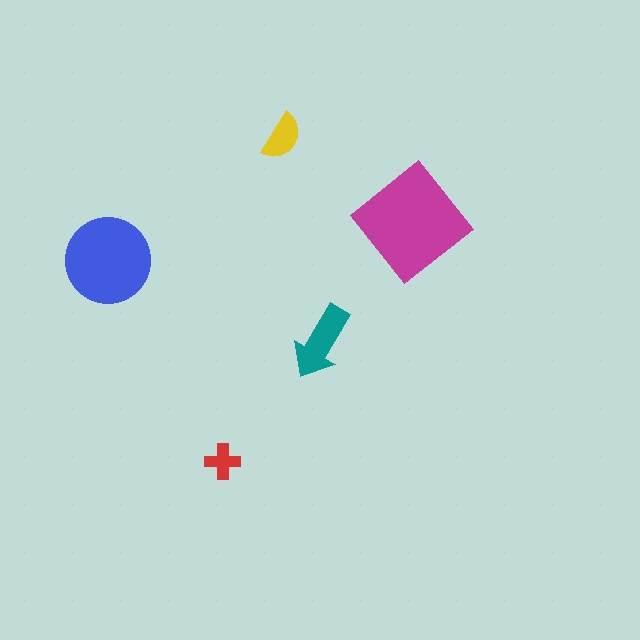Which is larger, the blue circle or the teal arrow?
The blue circle.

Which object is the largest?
The magenta diamond.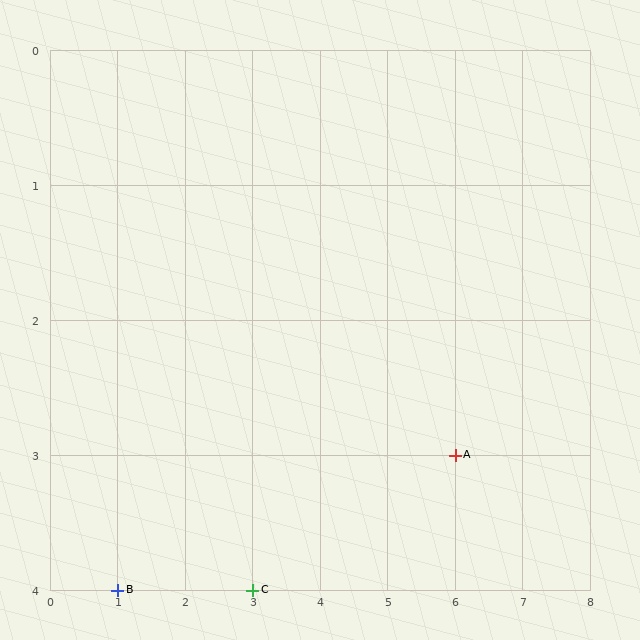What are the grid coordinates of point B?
Point B is at grid coordinates (1, 4).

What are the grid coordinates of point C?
Point C is at grid coordinates (3, 4).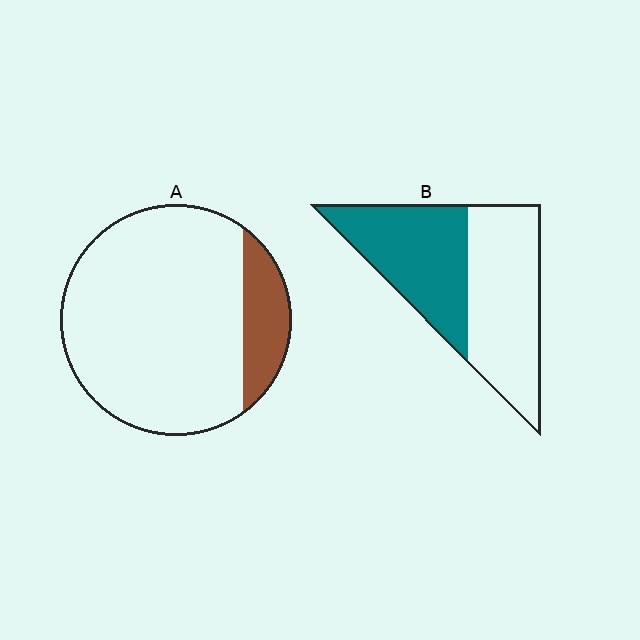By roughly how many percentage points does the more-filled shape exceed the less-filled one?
By roughly 30 percentage points (B over A).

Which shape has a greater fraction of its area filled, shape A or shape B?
Shape B.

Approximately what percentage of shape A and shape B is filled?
A is approximately 15% and B is approximately 45%.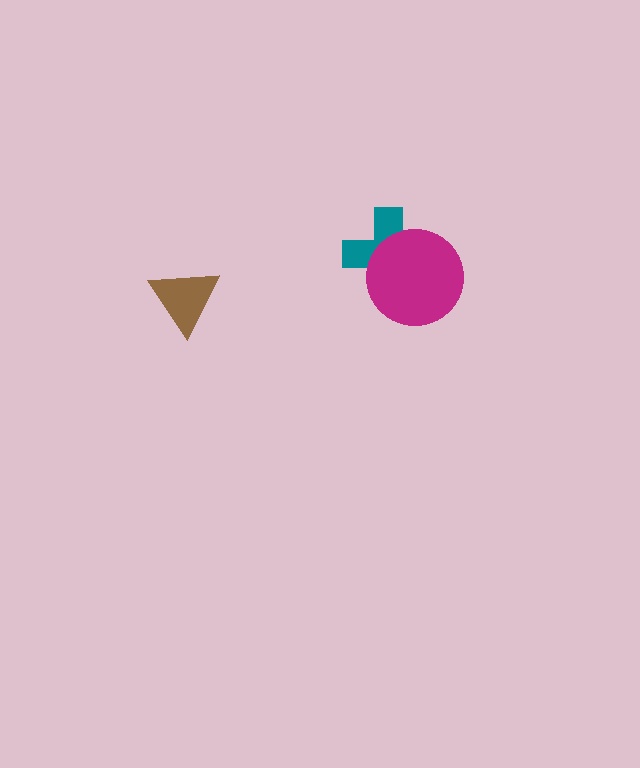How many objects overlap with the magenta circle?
1 object overlaps with the magenta circle.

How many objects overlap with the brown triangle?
0 objects overlap with the brown triangle.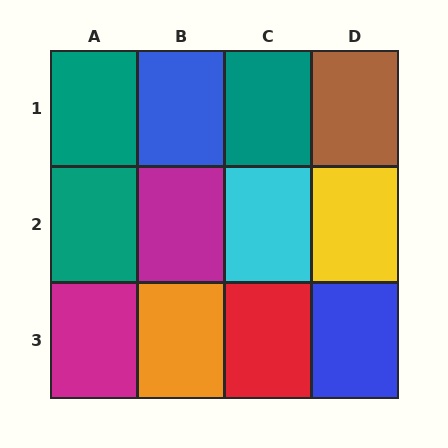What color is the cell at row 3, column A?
Magenta.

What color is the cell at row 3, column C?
Red.